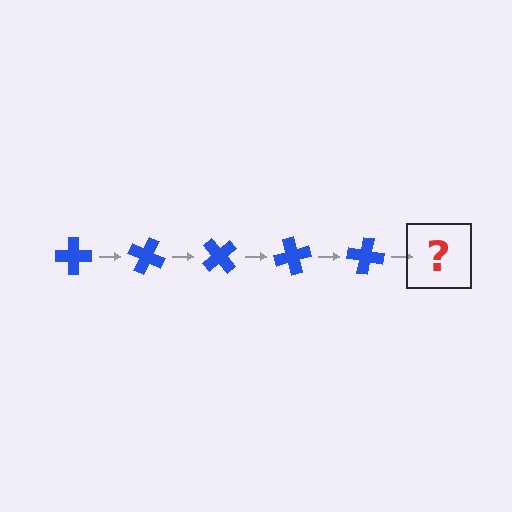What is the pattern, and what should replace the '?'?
The pattern is that the cross rotates 25 degrees each step. The '?' should be a blue cross rotated 125 degrees.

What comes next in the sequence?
The next element should be a blue cross rotated 125 degrees.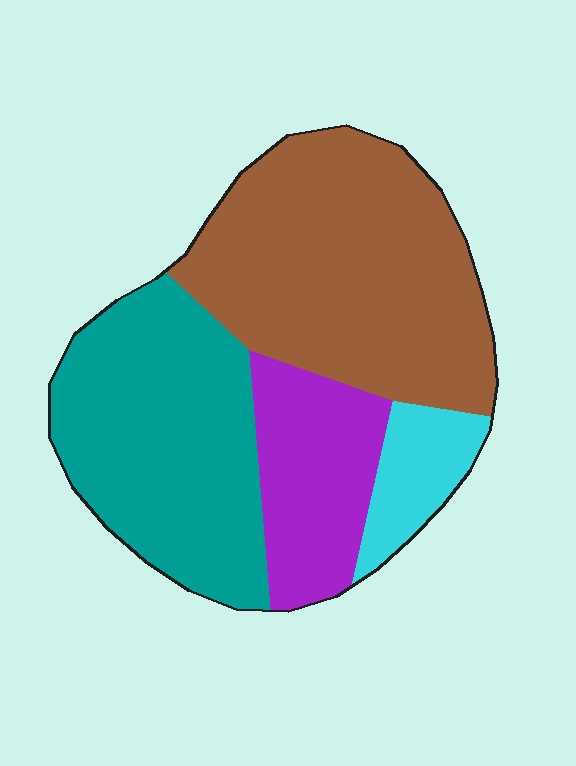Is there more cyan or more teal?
Teal.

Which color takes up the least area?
Cyan, at roughly 10%.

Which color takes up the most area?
Brown, at roughly 40%.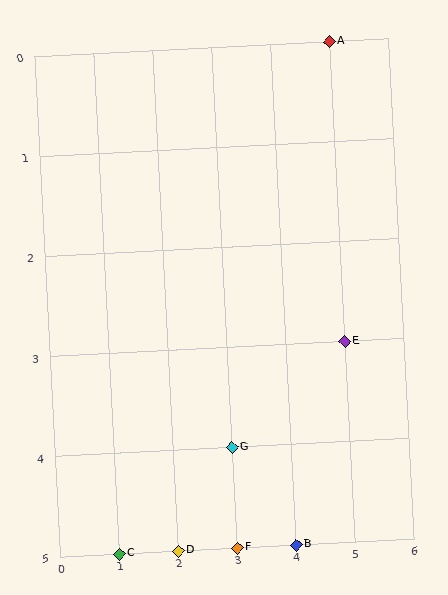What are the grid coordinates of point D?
Point D is at grid coordinates (2, 5).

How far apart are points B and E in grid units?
Points B and E are 1 column and 2 rows apart (about 2.2 grid units diagonally).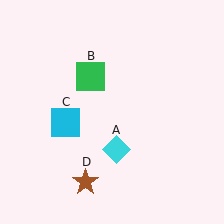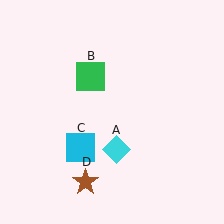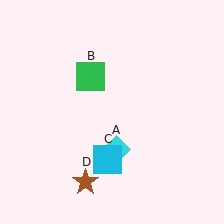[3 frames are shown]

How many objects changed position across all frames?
1 object changed position: cyan square (object C).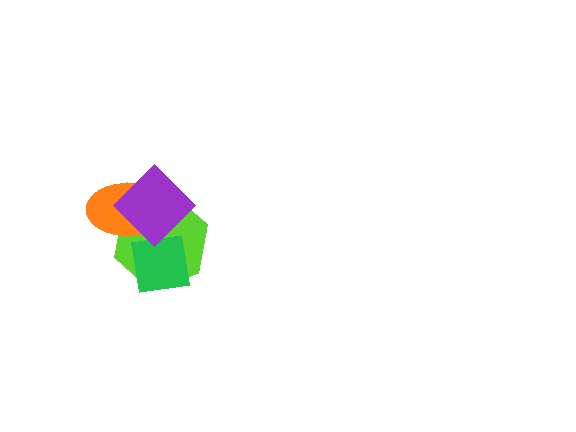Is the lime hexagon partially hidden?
Yes, it is partially covered by another shape.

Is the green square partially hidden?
Yes, it is partially covered by another shape.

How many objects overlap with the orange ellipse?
3 objects overlap with the orange ellipse.